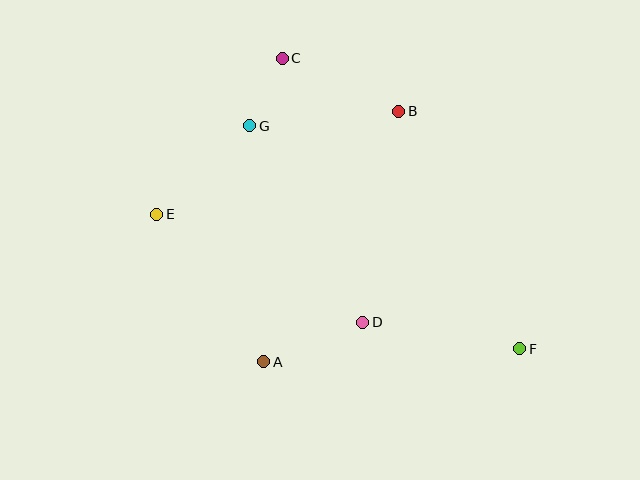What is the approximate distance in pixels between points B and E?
The distance between B and E is approximately 263 pixels.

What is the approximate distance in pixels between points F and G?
The distance between F and G is approximately 351 pixels.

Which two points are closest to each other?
Points C and G are closest to each other.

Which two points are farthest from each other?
Points E and F are farthest from each other.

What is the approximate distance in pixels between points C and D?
The distance between C and D is approximately 276 pixels.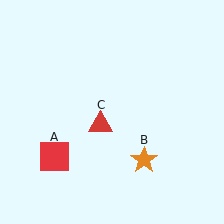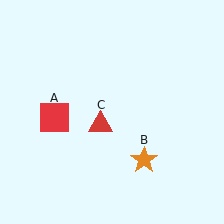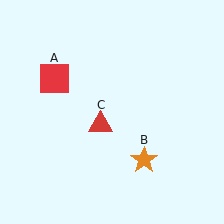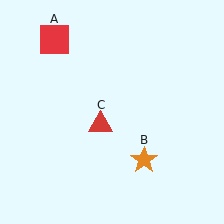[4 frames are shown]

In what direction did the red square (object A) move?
The red square (object A) moved up.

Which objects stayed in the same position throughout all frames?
Orange star (object B) and red triangle (object C) remained stationary.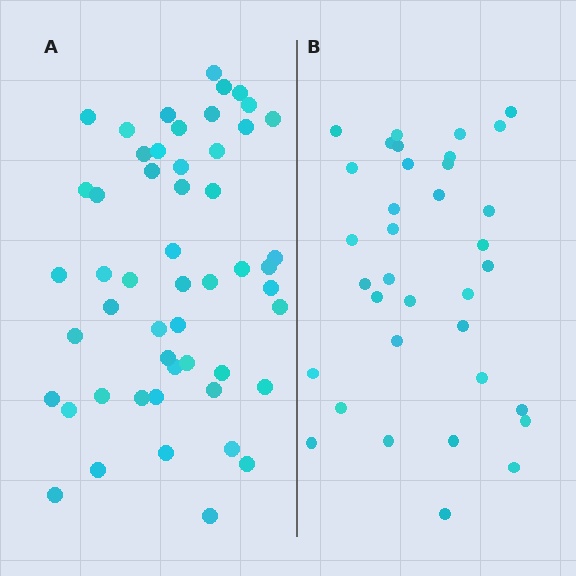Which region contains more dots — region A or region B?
Region A (the left region) has more dots.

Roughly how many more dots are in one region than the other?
Region A has approximately 15 more dots than region B.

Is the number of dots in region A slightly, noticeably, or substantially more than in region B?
Region A has substantially more. The ratio is roughly 1.5 to 1.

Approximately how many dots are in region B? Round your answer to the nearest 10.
About 40 dots. (The exact count is 35, which rounds to 40.)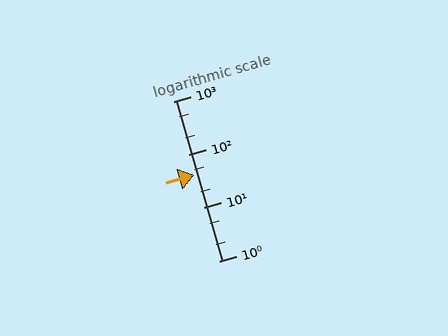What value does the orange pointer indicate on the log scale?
The pointer indicates approximately 42.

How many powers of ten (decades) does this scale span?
The scale spans 3 decades, from 1 to 1000.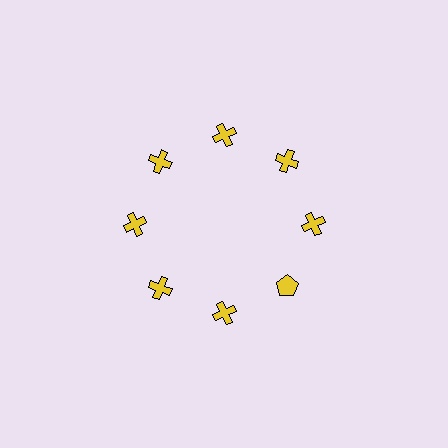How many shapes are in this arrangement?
There are 8 shapes arranged in a ring pattern.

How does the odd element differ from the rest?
It has a different shape: pentagon instead of cross.